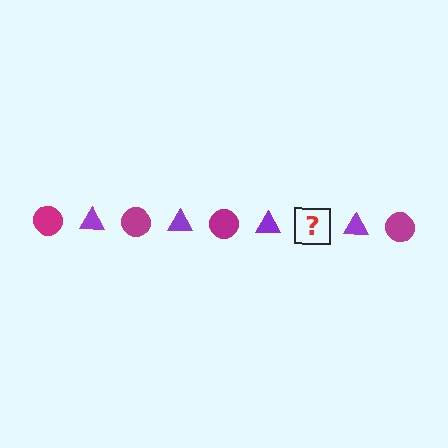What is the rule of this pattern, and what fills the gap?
The rule is that the pattern alternates between magenta circle and purple triangle. The gap should be filled with a magenta circle.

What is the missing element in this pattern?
The missing element is a magenta circle.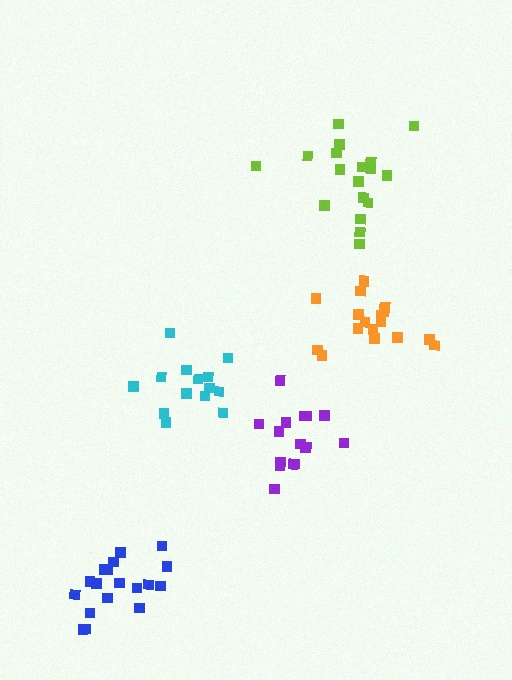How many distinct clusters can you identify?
There are 5 distinct clusters.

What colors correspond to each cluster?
The clusters are colored: blue, lime, cyan, purple, orange.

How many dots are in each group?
Group 1: 18 dots, Group 2: 19 dots, Group 3: 14 dots, Group 4: 15 dots, Group 5: 17 dots (83 total).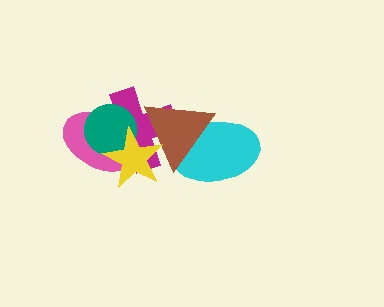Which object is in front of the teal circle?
The yellow star is in front of the teal circle.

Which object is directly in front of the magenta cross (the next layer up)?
The pink ellipse is directly in front of the magenta cross.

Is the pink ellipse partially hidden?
Yes, it is partially covered by another shape.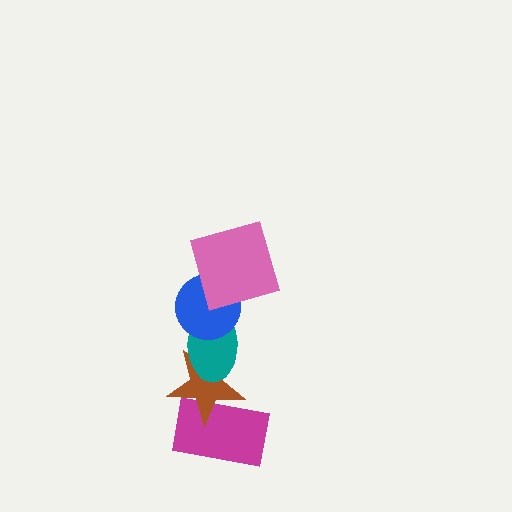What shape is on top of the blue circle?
The pink square is on top of the blue circle.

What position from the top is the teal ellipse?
The teal ellipse is 3rd from the top.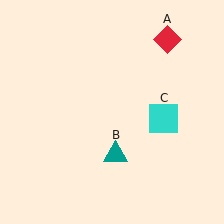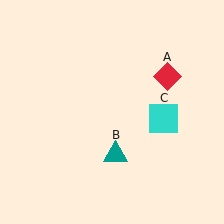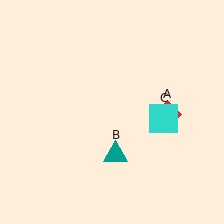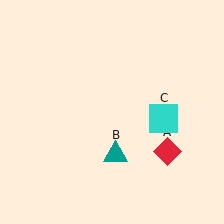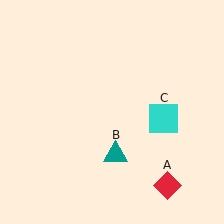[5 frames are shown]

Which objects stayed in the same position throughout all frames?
Teal triangle (object B) and cyan square (object C) remained stationary.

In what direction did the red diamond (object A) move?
The red diamond (object A) moved down.